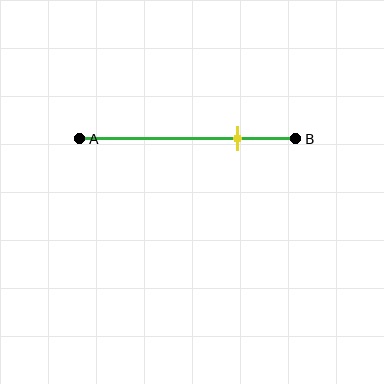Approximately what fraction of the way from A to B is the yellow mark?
The yellow mark is approximately 75% of the way from A to B.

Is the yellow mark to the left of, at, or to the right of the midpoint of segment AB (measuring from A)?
The yellow mark is to the right of the midpoint of segment AB.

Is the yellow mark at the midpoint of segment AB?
No, the mark is at about 75% from A, not at the 50% midpoint.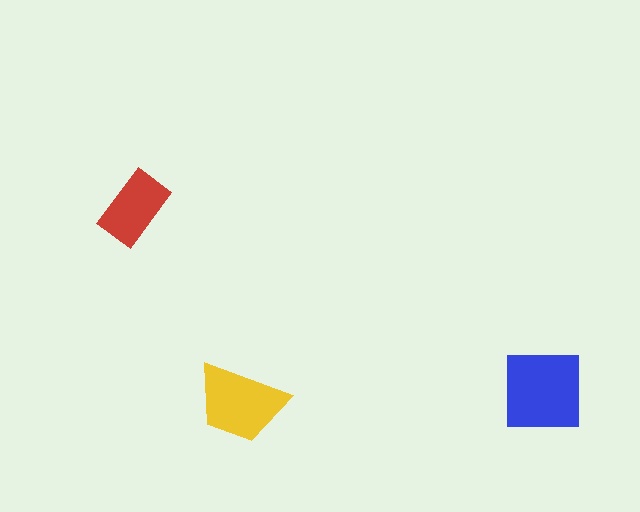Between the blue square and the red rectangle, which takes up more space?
The blue square.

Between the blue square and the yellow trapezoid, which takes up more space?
The blue square.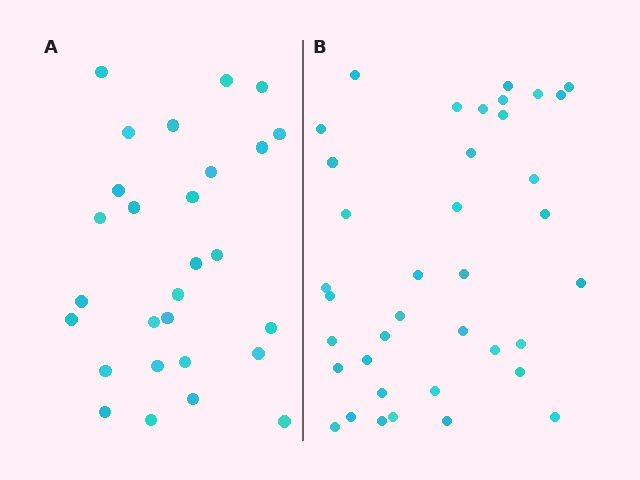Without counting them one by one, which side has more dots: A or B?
Region B (the right region) has more dots.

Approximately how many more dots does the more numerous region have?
Region B has roughly 10 or so more dots than region A.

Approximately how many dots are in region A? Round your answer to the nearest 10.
About 30 dots. (The exact count is 28, which rounds to 30.)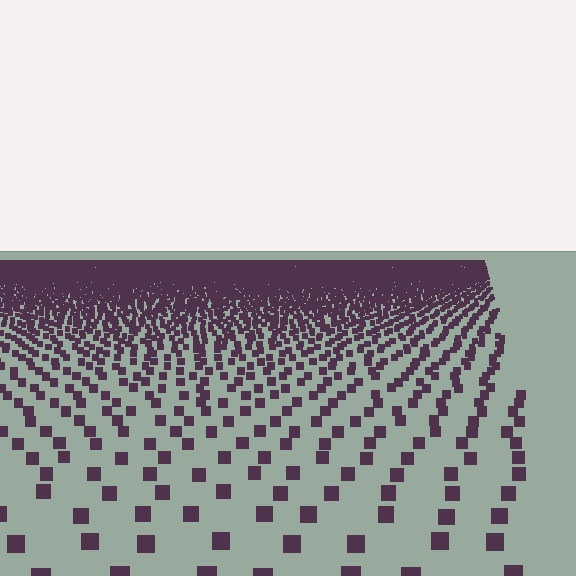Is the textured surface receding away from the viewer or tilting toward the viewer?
The surface is receding away from the viewer. Texture elements get smaller and denser toward the top.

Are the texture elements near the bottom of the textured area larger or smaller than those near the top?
Larger. Near the bottom, elements are closer to the viewer and appear at a bigger on-screen size.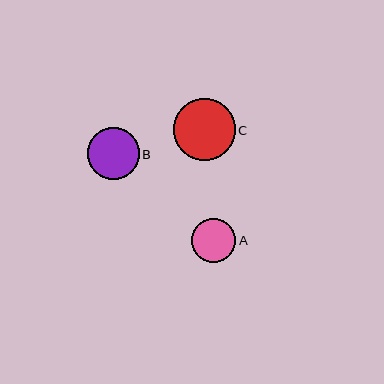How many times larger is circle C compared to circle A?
Circle C is approximately 1.4 times the size of circle A.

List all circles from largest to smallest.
From largest to smallest: C, B, A.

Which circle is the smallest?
Circle A is the smallest with a size of approximately 44 pixels.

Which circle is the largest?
Circle C is the largest with a size of approximately 62 pixels.